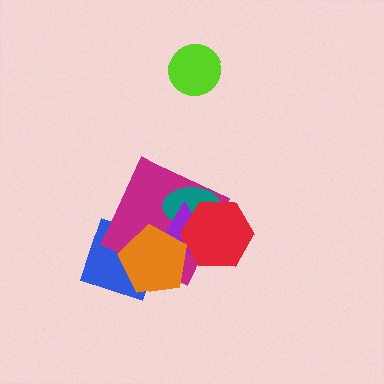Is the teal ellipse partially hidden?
Yes, it is partially covered by another shape.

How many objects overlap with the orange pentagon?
3 objects overlap with the orange pentagon.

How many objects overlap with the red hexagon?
3 objects overlap with the red hexagon.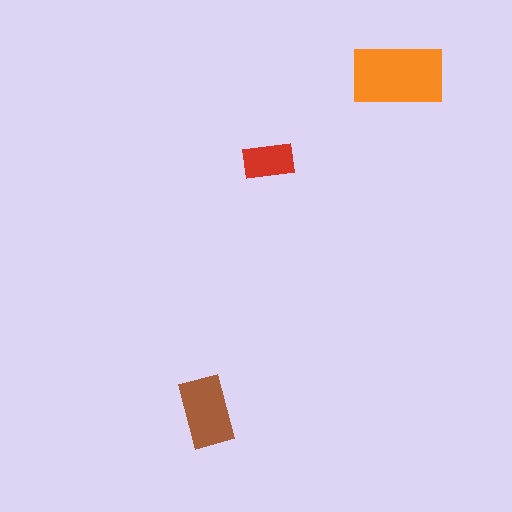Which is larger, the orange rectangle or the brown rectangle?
The orange one.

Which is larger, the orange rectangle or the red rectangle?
The orange one.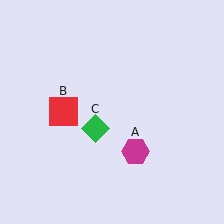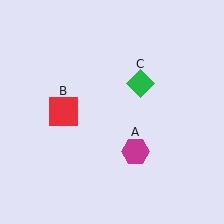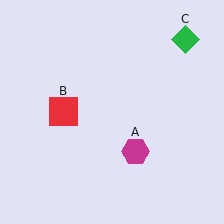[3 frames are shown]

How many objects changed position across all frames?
1 object changed position: green diamond (object C).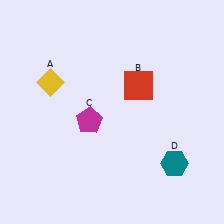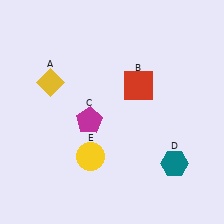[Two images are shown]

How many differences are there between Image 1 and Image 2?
There is 1 difference between the two images.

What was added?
A yellow circle (E) was added in Image 2.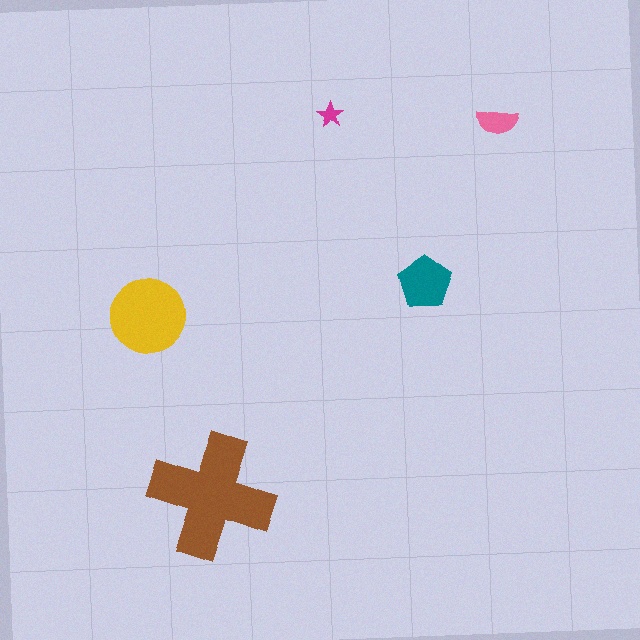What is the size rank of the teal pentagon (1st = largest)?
3rd.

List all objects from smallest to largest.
The magenta star, the pink semicircle, the teal pentagon, the yellow circle, the brown cross.